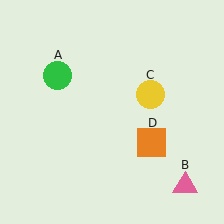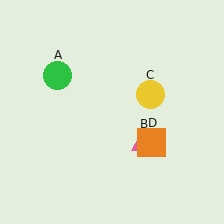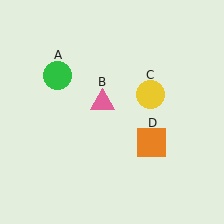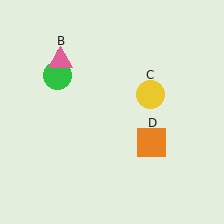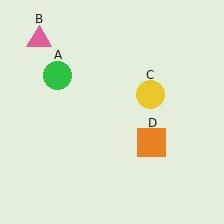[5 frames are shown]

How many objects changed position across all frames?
1 object changed position: pink triangle (object B).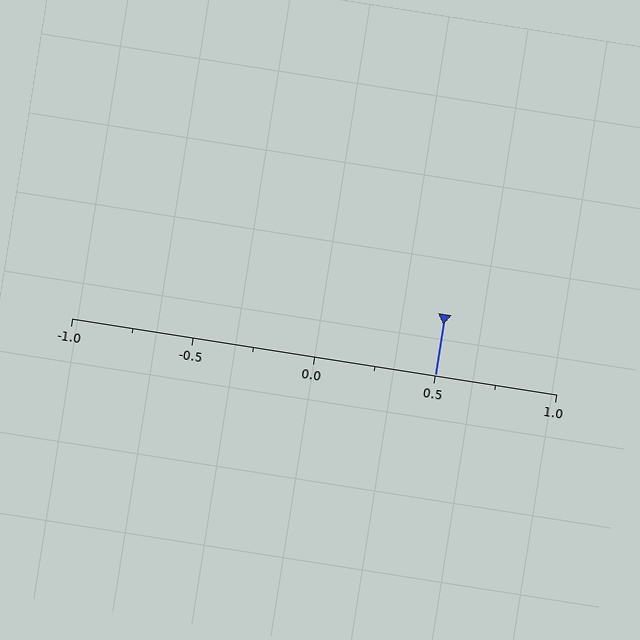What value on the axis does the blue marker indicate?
The marker indicates approximately 0.5.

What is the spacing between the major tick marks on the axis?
The major ticks are spaced 0.5 apart.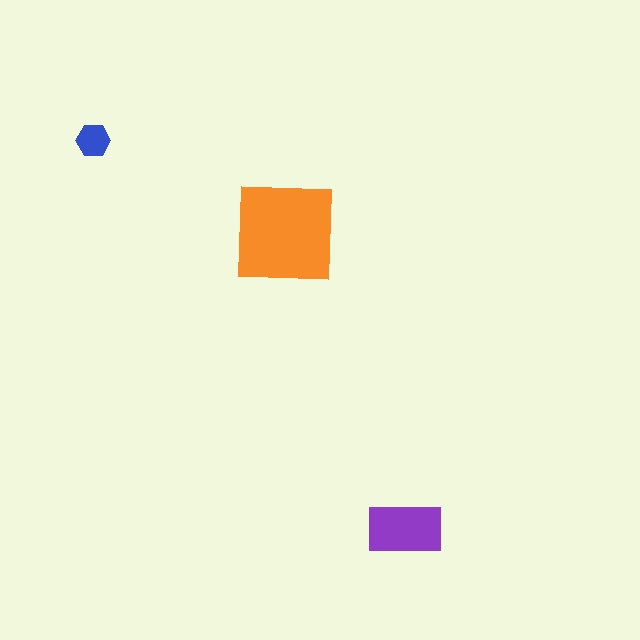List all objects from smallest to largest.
The blue hexagon, the purple rectangle, the orange square.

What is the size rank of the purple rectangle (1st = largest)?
2nd.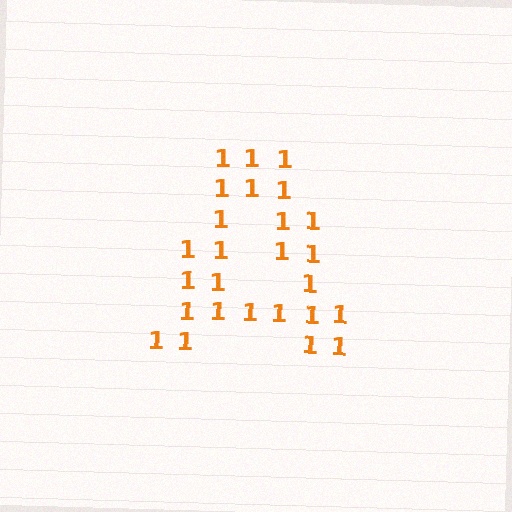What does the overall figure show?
The overall figure shows the letter A.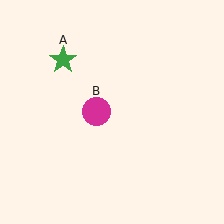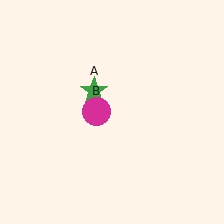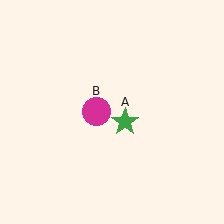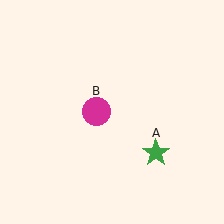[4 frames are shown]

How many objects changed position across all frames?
1 object changed position: green star (object A).